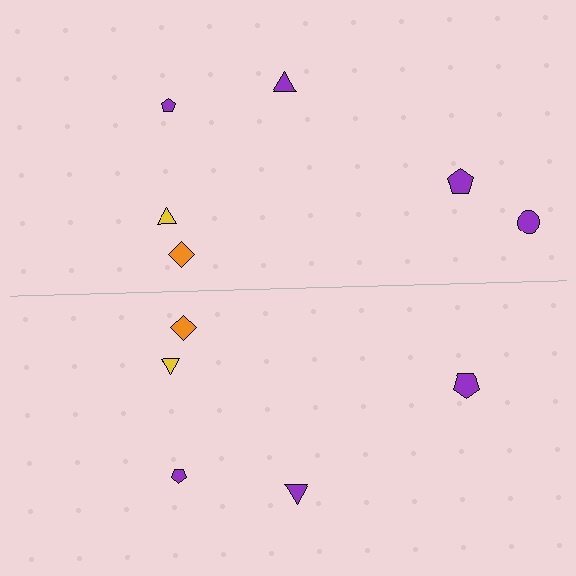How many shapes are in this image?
There are 11 shapes in this image.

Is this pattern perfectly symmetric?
No, the pattern is not perfectly symmetric. A purple circle is missing from the bottom side.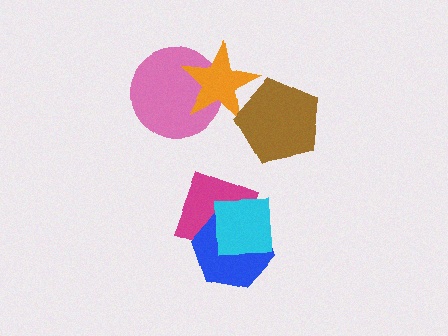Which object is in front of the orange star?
The brown pentagon is in front of the orange star.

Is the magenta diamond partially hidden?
Yes, it is partially covered by another shape.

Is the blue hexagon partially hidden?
Yes, it is partially covered by another shape.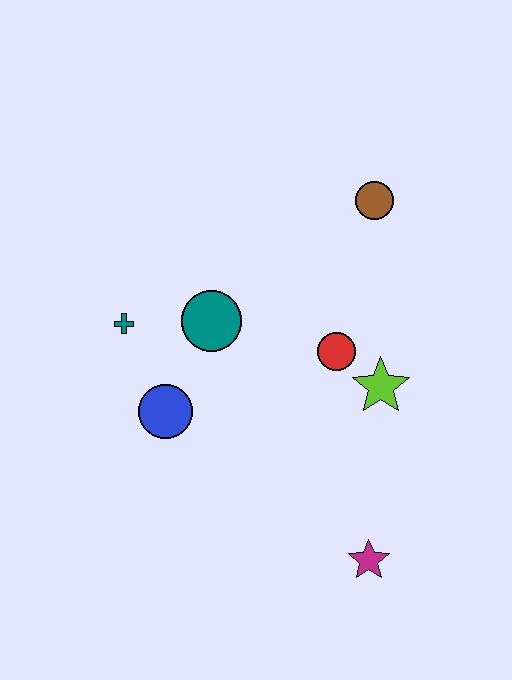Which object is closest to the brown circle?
The red circle is closest to the brown circle.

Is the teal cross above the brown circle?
No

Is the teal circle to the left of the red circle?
Yes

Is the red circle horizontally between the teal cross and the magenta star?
Yes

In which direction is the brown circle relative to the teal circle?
The brown circle is to the right of the teal circle.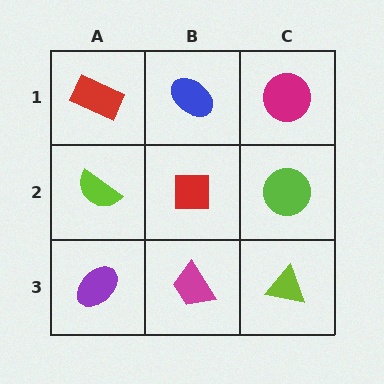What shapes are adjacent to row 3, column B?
A red square (row 2, column B), a purple ellipse (row 3, column A), a lime triangle (row 3, column C).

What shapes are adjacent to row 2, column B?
A blue ellipse (row 1, column B), a magenta trapezoid (row 3, column B), a lime semicircle (row 2, column A), a lime circle (row 2, column C).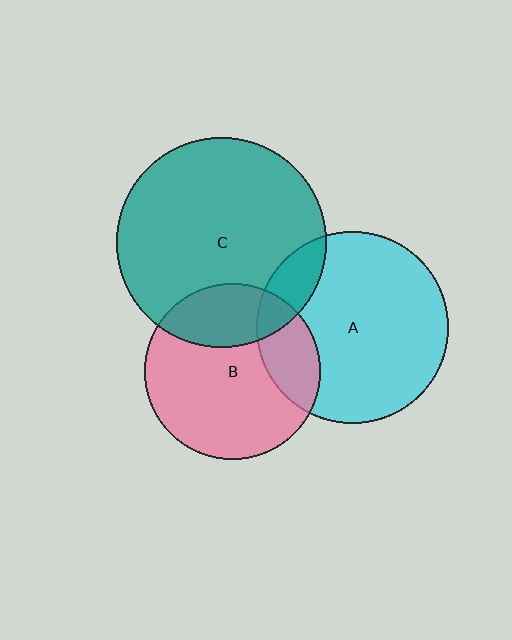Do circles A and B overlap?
Yes.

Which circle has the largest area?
Circle C (teal).